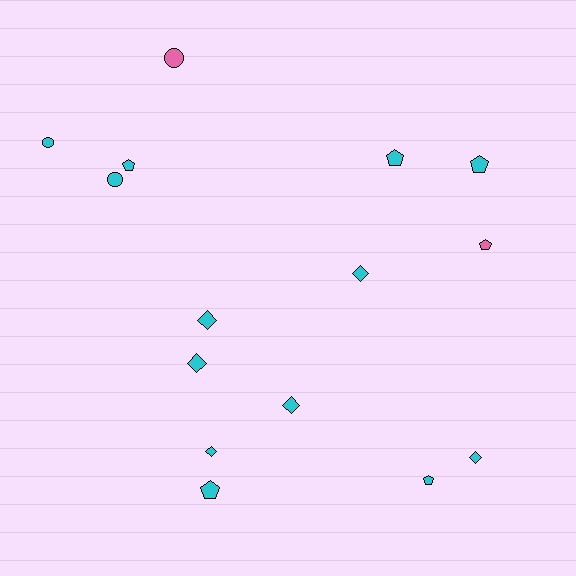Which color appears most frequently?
Cyan, with 13 objects.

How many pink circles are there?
There is 1 pink circle.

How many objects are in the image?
There are 15 objects.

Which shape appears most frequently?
Diamond, with 6 objects.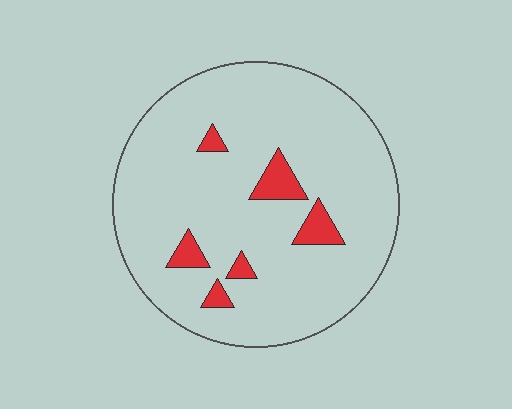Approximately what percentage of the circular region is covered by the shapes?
Approximately 10%.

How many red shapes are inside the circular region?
6.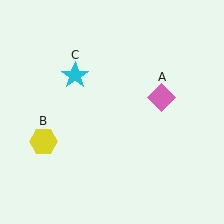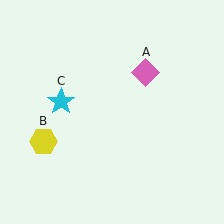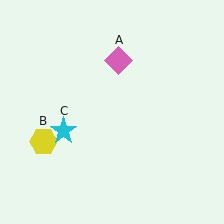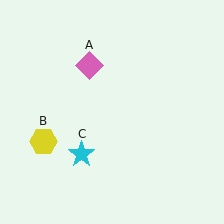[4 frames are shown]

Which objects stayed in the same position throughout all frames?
Yellow hexagon (object B) remained stationary.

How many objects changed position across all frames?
2 objects changed position: pink diamond (object A), cyan star (object C).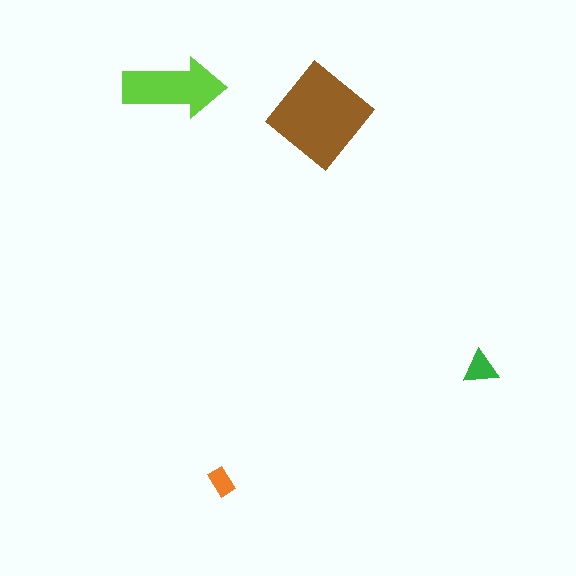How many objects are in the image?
There are 4 objects in the image.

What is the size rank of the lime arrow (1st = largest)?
2nd.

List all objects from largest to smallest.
The brown diamond, the lime arrow, the green triangle, the orange rectangle.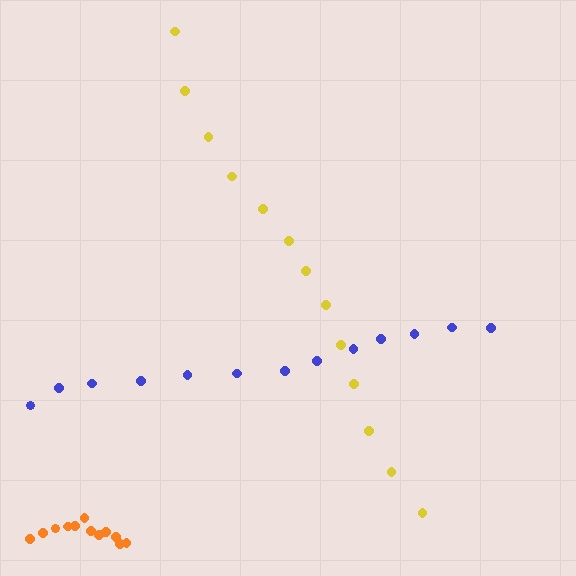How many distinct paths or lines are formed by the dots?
There are 3 distinct paths.